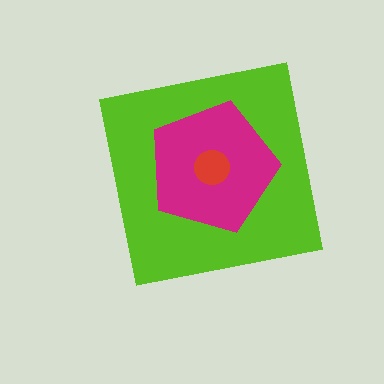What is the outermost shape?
The lime square.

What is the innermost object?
The red circle.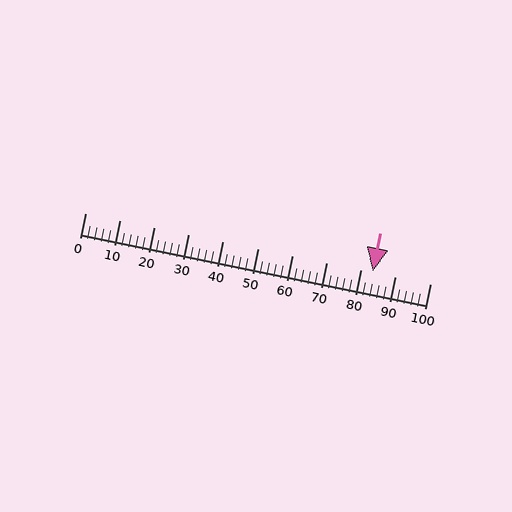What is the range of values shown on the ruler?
The ruler shows values from 0 to 100.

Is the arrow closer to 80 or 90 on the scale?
The arrow is closer to 80.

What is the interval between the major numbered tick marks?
The major tick marks are spaced 10 units apart.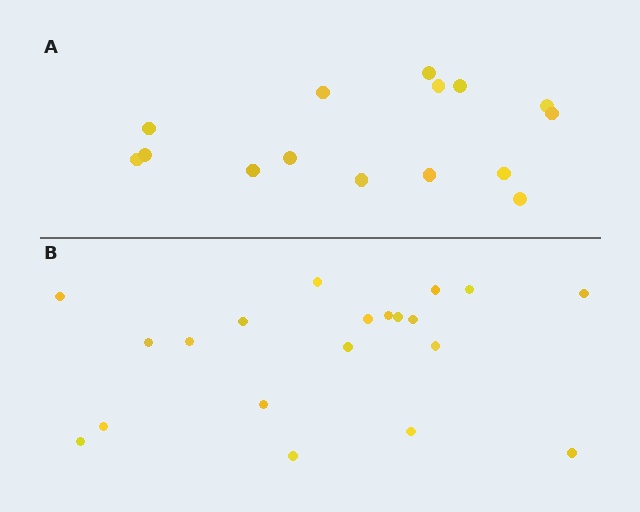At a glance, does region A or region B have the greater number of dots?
Region B (the bottom region) has more dots.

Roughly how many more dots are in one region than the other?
Region B has about 5 more dots than region A.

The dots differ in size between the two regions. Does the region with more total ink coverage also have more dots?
No. Region A has more total ink coverage because its dots are larger, but region B actually contains more individual dots. Total area can be misleading — the number of items is what matters here.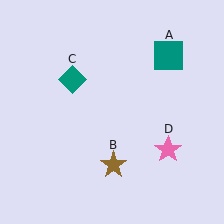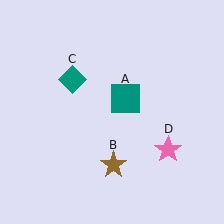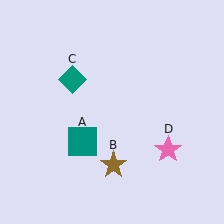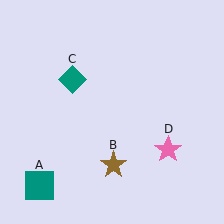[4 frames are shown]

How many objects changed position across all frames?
1 object changed position: teal square (object A).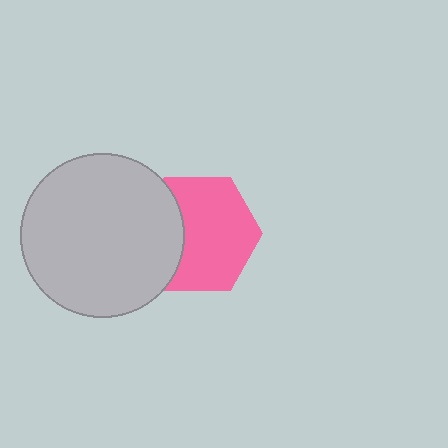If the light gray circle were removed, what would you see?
You would see the complete pink hexagon.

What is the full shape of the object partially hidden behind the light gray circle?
The partially hidden object is a pink hexagon.